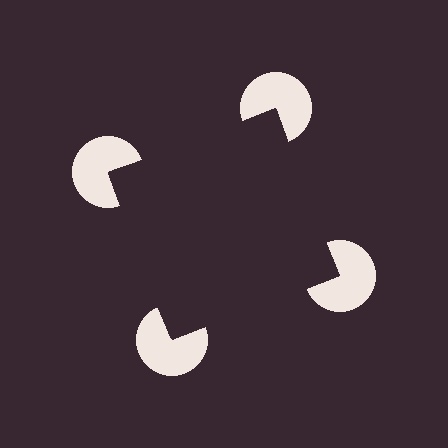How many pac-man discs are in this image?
There are 4 — one at each vertex of the illusory square.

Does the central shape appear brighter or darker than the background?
It typically appears slightly darker than the background, even though no actual brightness change is drawn.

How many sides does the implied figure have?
4 sides.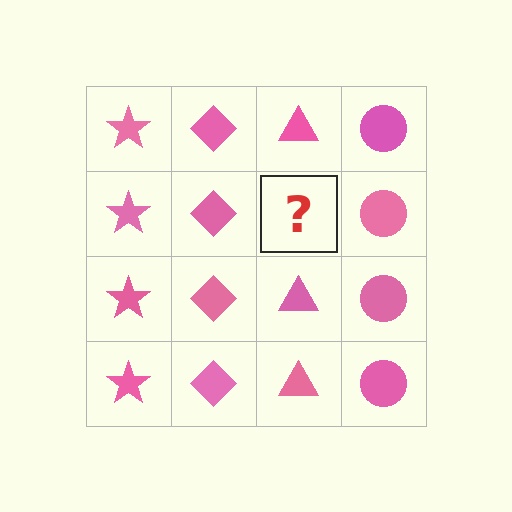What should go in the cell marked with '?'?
The missing cell should contain a pink triangle.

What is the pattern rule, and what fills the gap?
The rule is that each column has a consistent shape. The gap should be filled with a pink triangle.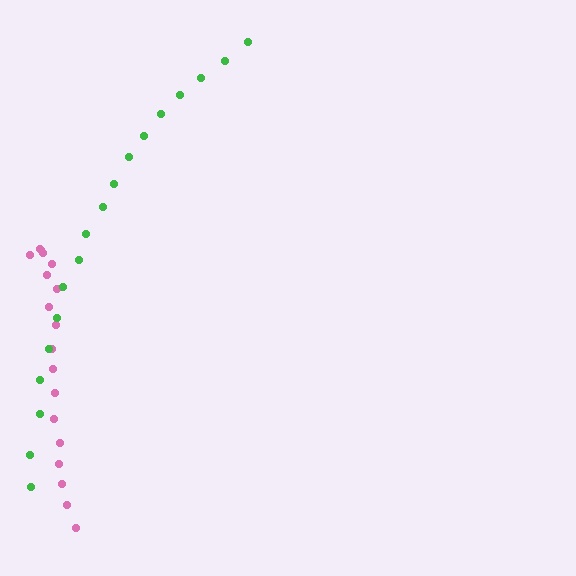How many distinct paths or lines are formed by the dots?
There are 2 distinct paths.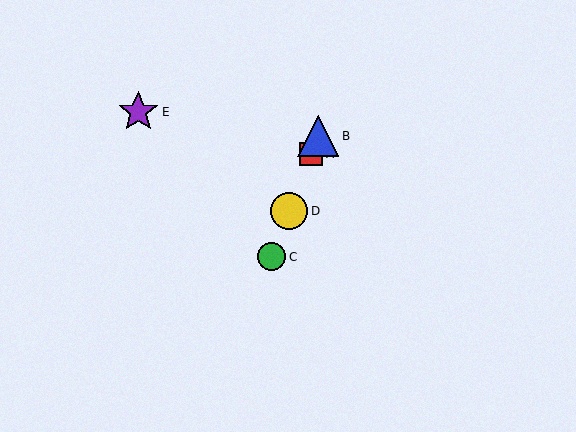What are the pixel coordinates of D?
Object D is at (289, 211).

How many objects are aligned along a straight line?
4 objects (A, B, C, D) are aligned along a straight line.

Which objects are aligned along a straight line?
Objects A, B, C, D are aligned along a straight line.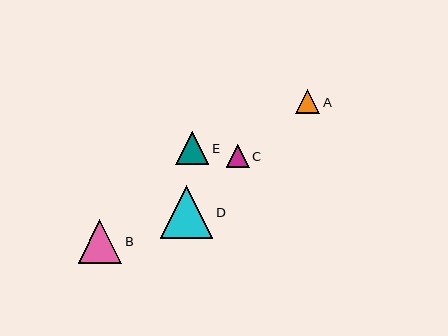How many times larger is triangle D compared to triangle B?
Triangle D is approximately 1.2 times the size of triangle B.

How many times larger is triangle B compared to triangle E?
Triangle B is approximately 1.3 times the size of triangle E.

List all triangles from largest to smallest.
From largest to smallest: D, B, E, A, C.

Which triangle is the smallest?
Triangle C is the smallest with a size of approximately 22 pixels.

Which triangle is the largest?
Triangle D is the largest with a size of approximately 53 pixels.